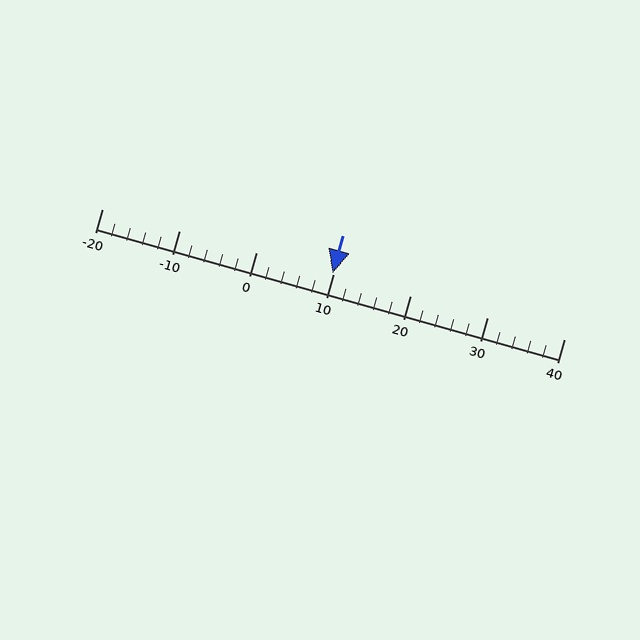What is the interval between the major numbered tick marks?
The major tick marks are spaced 10 units apart.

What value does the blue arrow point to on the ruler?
The blue arrow points to approximately 10.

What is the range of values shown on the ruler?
The ruler shows values from -20 to 40.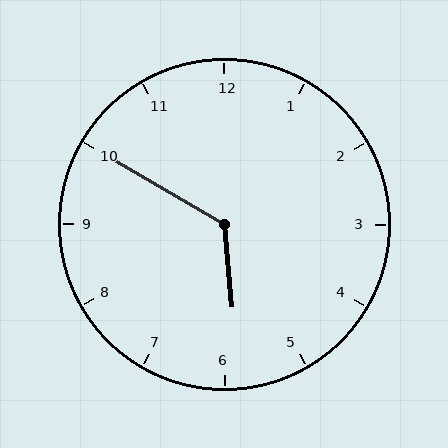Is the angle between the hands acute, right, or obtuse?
It is obtuse.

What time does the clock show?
5:50.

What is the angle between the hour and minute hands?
Approximately 125 degrees.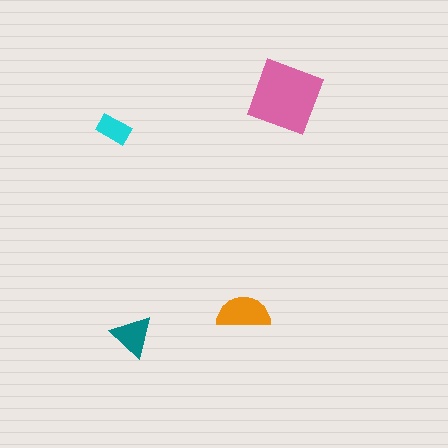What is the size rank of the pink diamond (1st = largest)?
1st.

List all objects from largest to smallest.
The pink diamond, the orange semicircle, the teal triangle, the cyan rectangle.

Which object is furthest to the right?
The pink diamond is rightmost.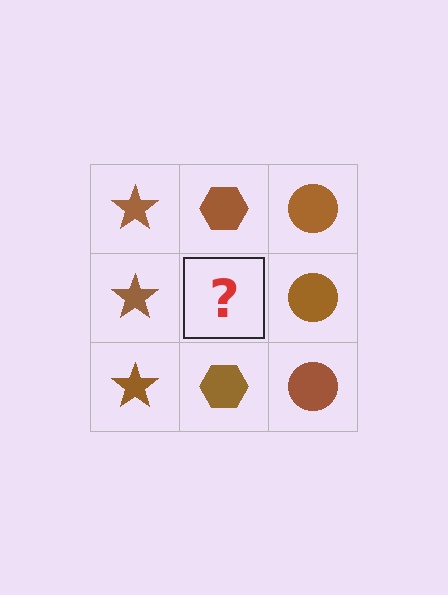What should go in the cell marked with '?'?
The missing cell should contain a brown hexagon.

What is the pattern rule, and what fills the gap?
The rule is that each column has a consistent shape. The gap should be filled with a brown hexagon.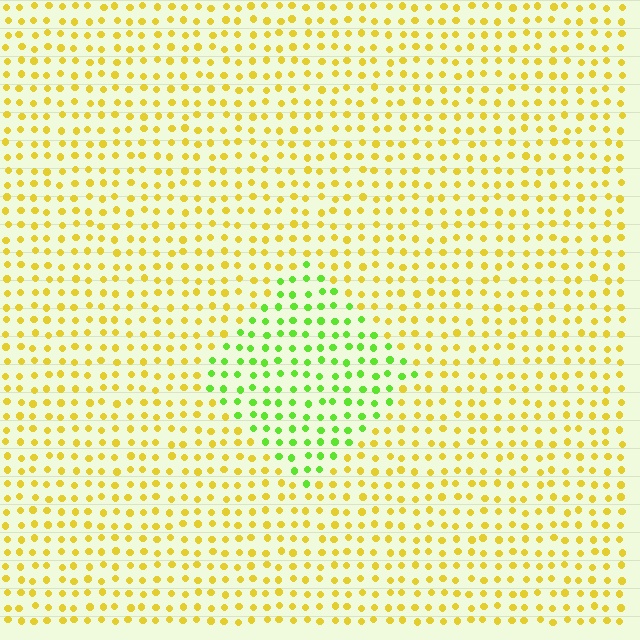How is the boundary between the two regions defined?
The boundary is defined purely by a slight shift in hue (about 53 degrees). Spacing, size, and orientation are identical on both sides.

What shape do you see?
I see a diamond.